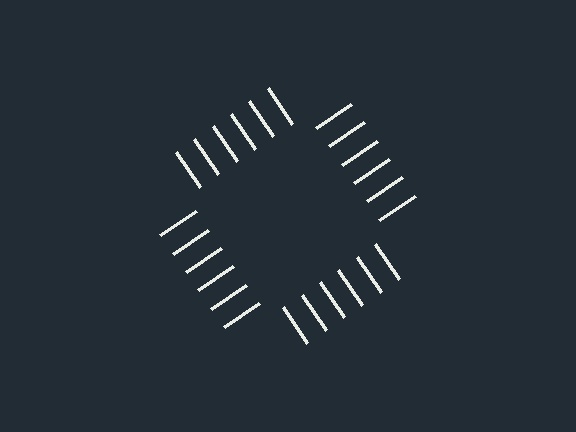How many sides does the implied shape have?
4 sides — the line-ends trace a square.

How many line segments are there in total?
24 — 6 along each of the 4 edges.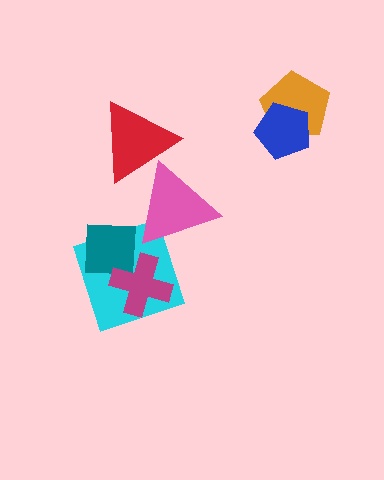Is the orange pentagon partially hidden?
Yes, it is partially covered by another shape.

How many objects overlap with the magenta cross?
2 objects overlap with the magenta cross.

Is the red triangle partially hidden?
No, no other shape covers it.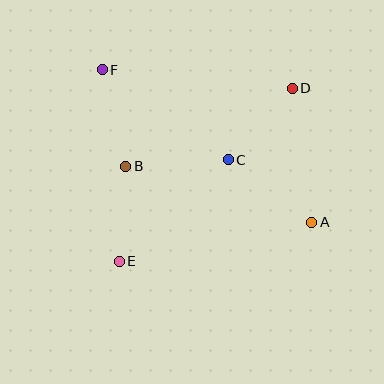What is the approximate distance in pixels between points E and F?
The distance between E and F is approximately 193 pixels.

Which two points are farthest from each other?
Points A and F are farthest from each other.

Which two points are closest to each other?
Points B and E are closest to each other.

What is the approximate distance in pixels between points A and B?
The distance between A and B is approximately 194 pixels.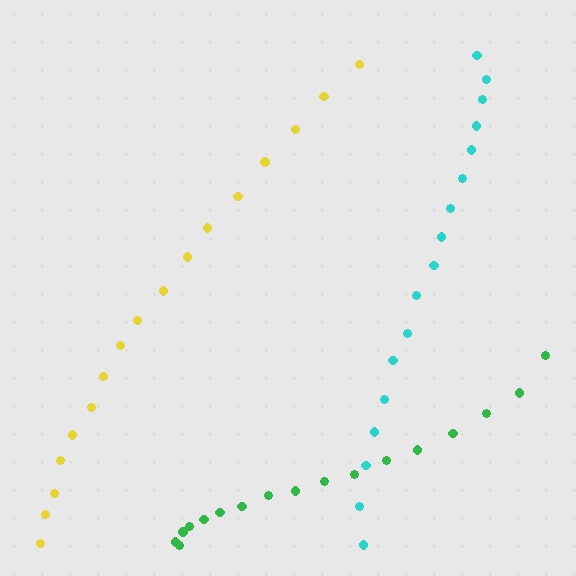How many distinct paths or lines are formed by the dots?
There are 3 distinct paths.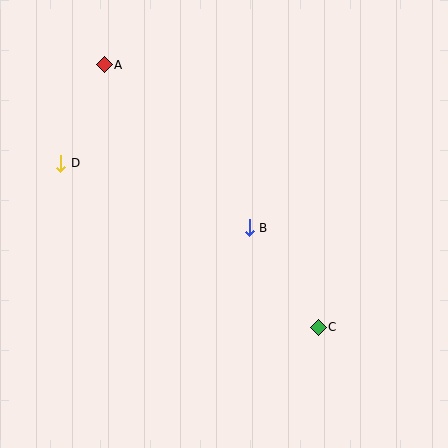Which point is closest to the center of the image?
Point B at (249, 228) is closest to the center.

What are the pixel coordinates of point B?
Point B is at (249, 228).